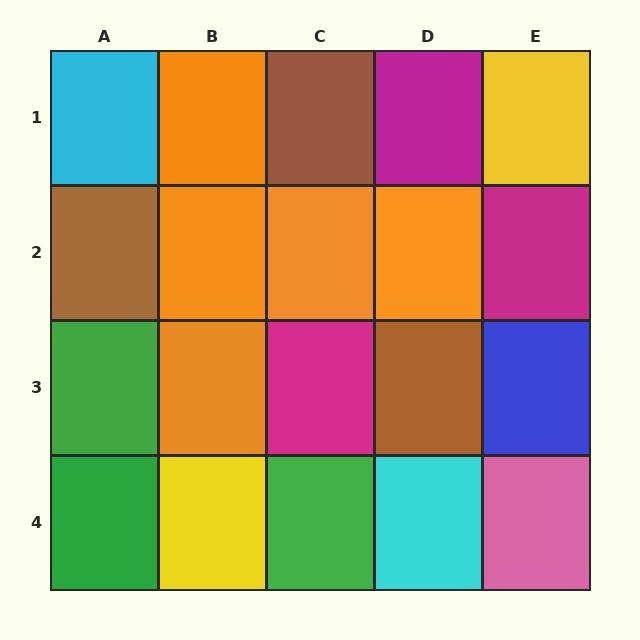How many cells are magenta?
3 cells are magenta.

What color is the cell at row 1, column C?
Brown.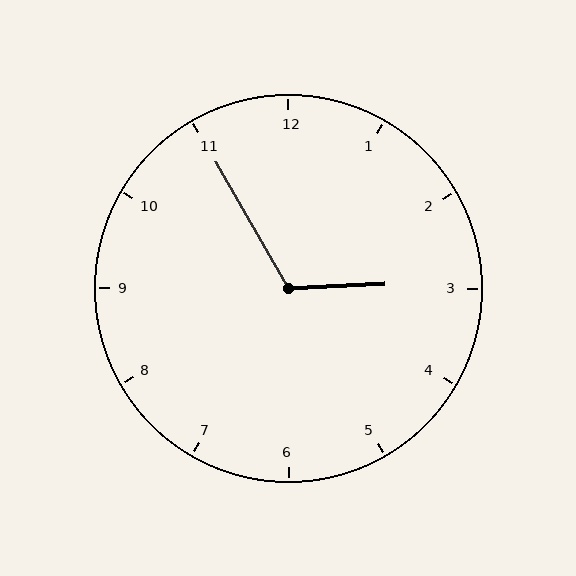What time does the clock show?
2:55.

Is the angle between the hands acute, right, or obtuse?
It is obtuse.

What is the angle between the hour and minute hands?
Approximately 118 degrees.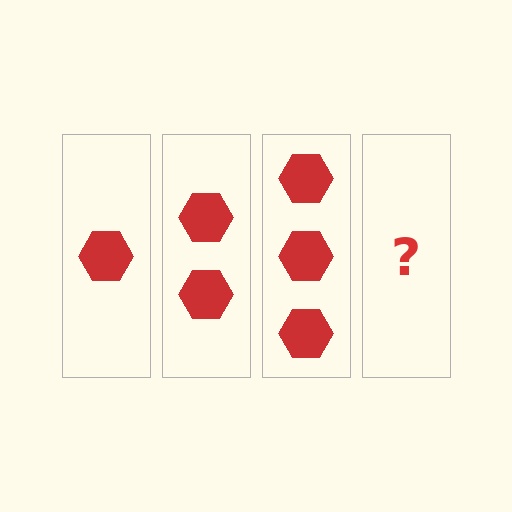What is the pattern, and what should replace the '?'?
The pattern is that each step adds one more hexagon. The '?' should be 4 hexagons.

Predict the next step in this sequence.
The next step is 4 hexagons.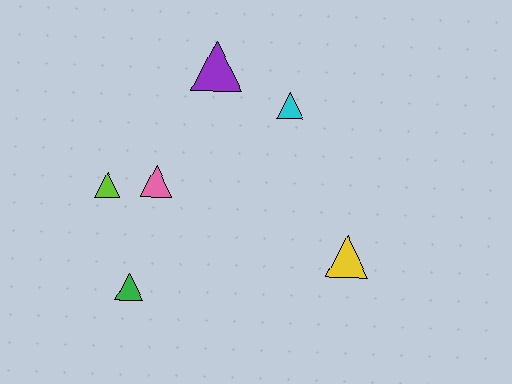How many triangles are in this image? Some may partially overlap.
There are 6 triangles.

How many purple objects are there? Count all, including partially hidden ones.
There is 1 purple object.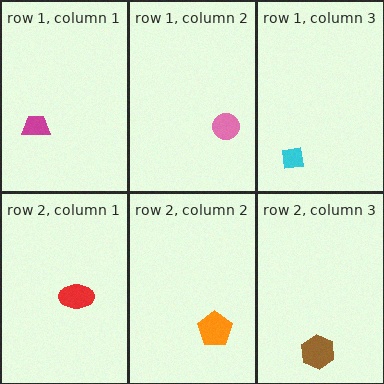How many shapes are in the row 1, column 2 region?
1.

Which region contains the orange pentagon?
The row 2, column 2 region.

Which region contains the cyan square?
The row 1, column 3 region.